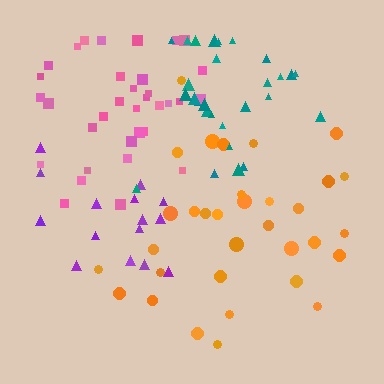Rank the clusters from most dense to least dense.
teal, pink, orange, purple.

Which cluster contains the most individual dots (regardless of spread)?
Pink (34).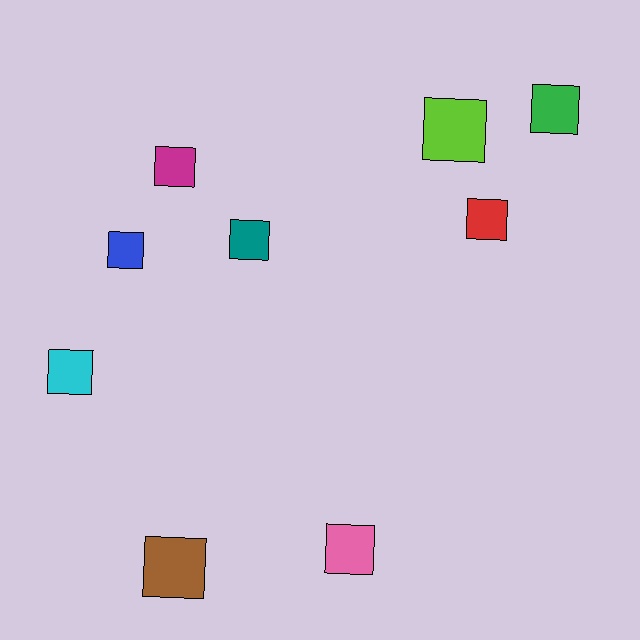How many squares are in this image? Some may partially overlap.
There are 9 squares.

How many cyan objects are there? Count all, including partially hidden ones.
There is 1 cyan object.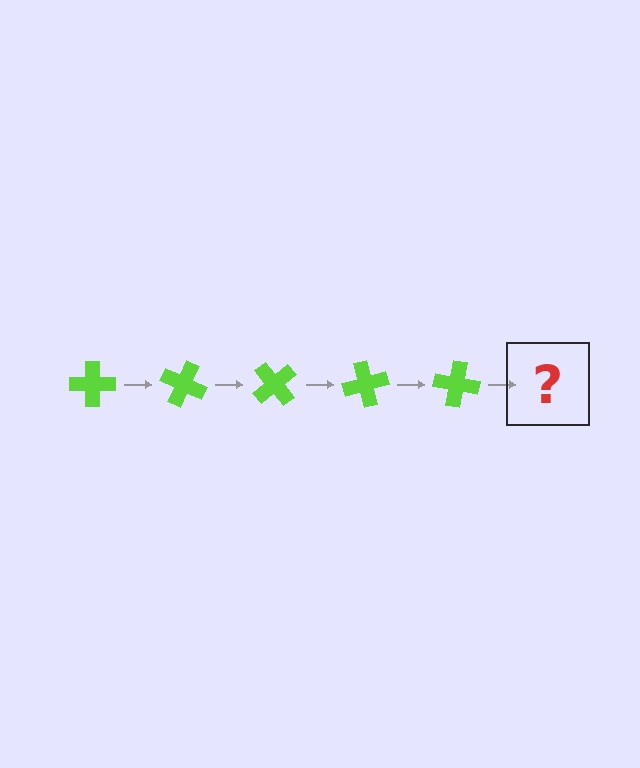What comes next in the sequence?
The next element should be a lime cross rotated 125 degrees.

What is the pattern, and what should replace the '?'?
The pattern is that the cross rotates 25 degrees each step. The '?' should be a lime cross rotated 125 degrees.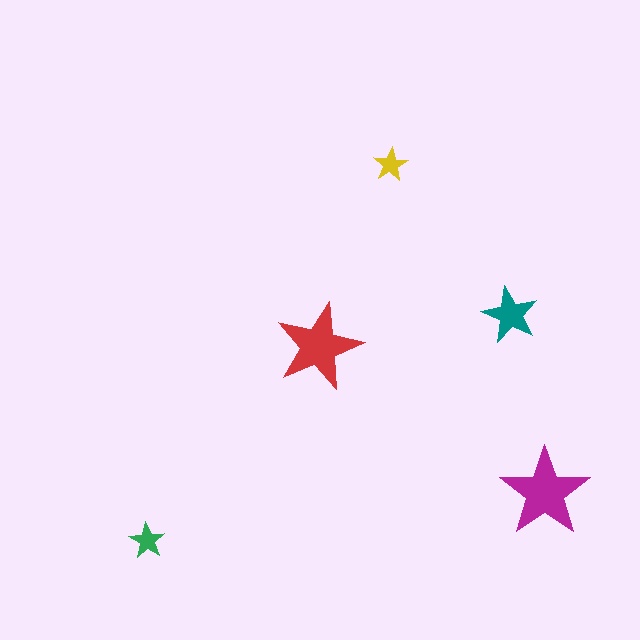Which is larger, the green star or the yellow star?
The green one.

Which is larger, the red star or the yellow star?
The red one.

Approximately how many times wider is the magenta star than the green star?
About 2.5 times wider.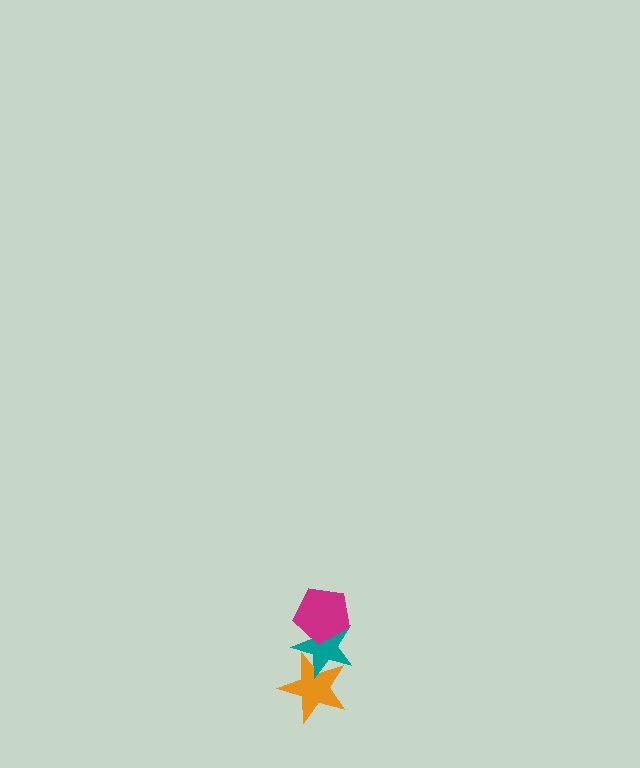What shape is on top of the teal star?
The magenta pentagon is on top of the teal star.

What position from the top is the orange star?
The orange star is 3rd from the top.